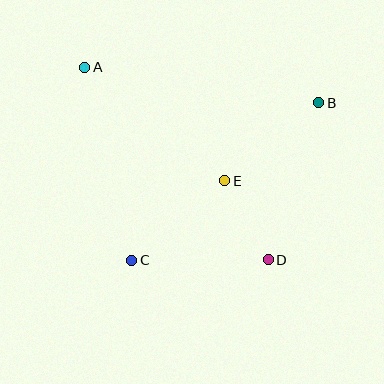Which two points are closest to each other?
Points D and E are closest to each other.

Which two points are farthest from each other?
Points A and D are farthest from each other.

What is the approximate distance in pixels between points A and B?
The distance between A and B is approximately 237 pixels.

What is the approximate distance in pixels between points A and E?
The distance between A and E is approximately 180 pixels.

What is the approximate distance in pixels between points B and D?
The distance between B and D is approximately 165 pixels.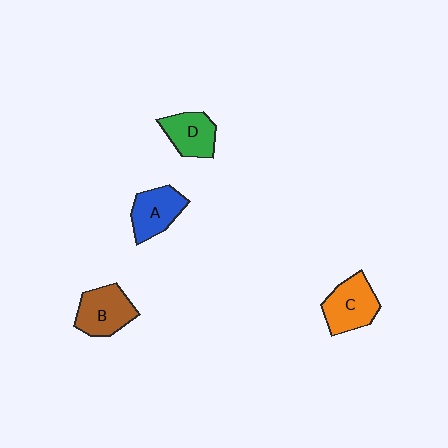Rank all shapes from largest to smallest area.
From largest to smallest: C (orange), B (brown), A (blue), D (green).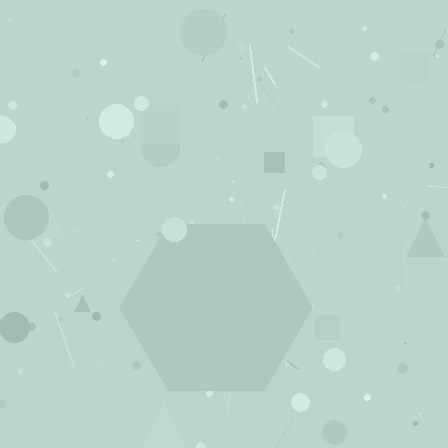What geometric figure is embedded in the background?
A hexagon is embedded in the background.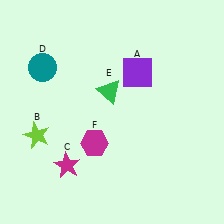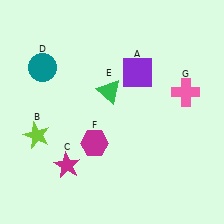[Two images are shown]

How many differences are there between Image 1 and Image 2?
There is 1 difference between the two images.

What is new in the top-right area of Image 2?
A pink cross (G) was added in the top-right area of Image 2.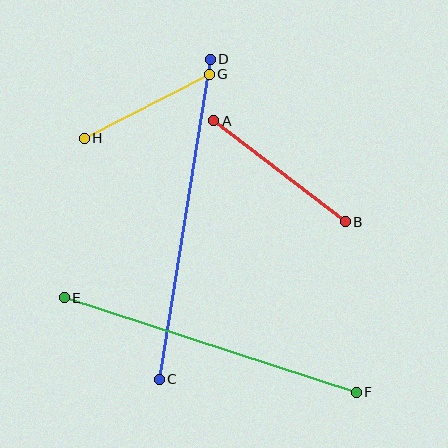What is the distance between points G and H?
The distance is approximately 140 pixels.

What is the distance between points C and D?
The distance is approximately 324 pixels.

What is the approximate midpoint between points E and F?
The midpoint is at approximately (210, 345) pixels.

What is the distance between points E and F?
The distance is approximately 306 pixels.